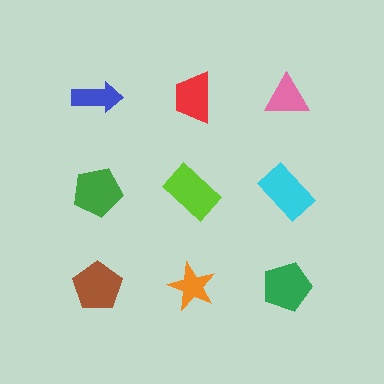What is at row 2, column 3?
A cyan rectangle.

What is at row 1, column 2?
A red trapezoid.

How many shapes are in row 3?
3 shapes.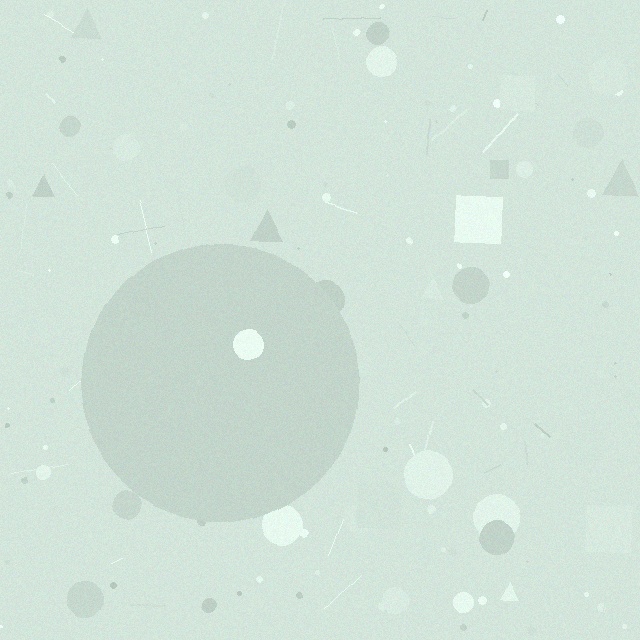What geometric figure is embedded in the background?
A circle is embedded in the background.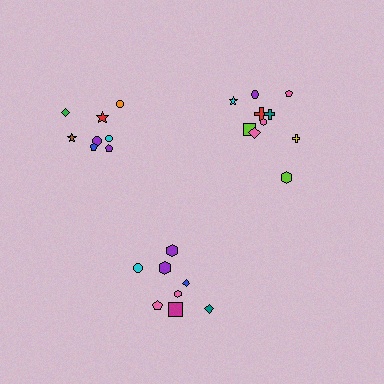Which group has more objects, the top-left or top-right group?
The top-right group.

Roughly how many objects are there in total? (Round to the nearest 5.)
Roughly 25 objects in total.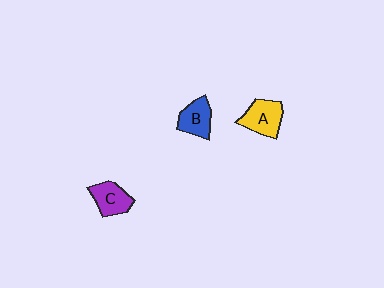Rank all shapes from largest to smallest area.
From largest to smallest: A (yellow), C (purple), B (blue).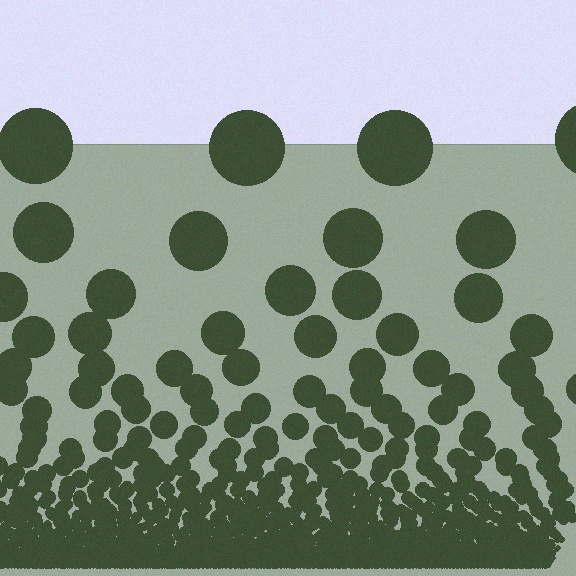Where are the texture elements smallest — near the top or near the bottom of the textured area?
Near the bottom.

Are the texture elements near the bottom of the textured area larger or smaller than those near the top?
Smaller. The gradient is inverted — elements near the bottom are smaller and denser.